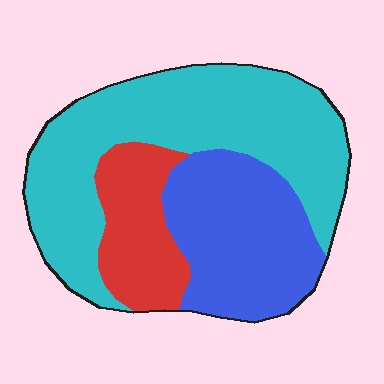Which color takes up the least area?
Red, at roughly 20%.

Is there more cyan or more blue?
Cyan.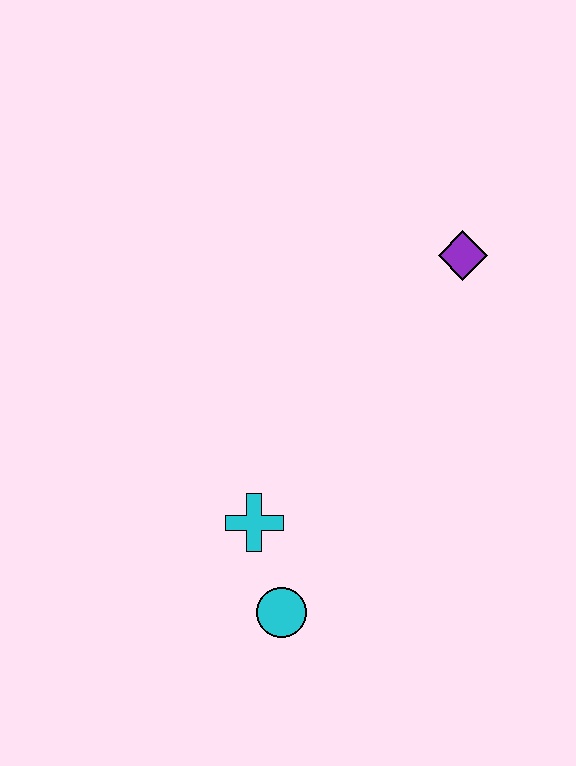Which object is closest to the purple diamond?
The cyan cross is closest to the purple diamond.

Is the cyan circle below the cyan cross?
Yes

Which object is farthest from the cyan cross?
The purple diamond is farthest from the cyan cross.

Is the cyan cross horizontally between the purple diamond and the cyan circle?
No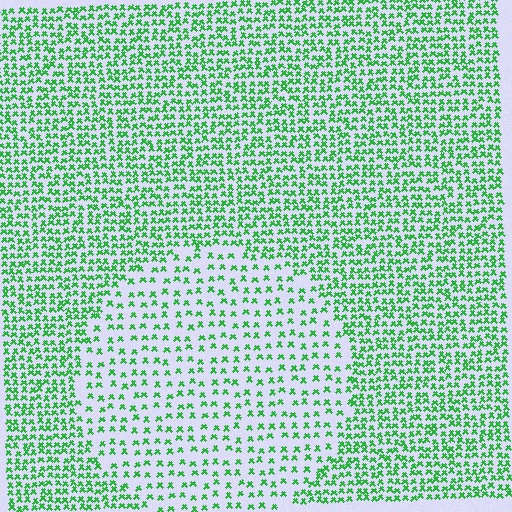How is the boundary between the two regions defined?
The boundary is defined by a change in element density (approximately 2.1x ratio). All elements are the same color, size, and shape.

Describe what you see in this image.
The image contains small green elements arranged at two different densities. A circle-shaped region is visible where the elements are less densely packed than the surrounding area.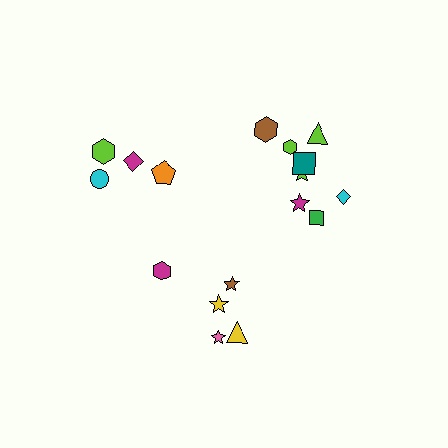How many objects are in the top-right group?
There are 8 objects.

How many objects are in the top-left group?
There are 4 objects.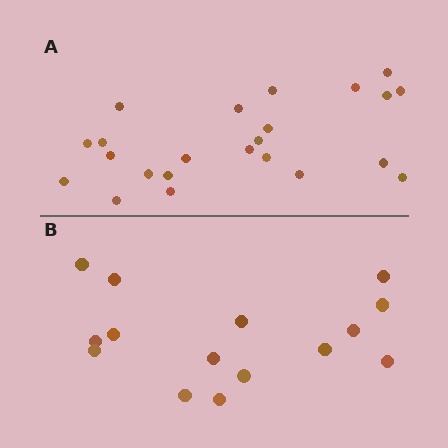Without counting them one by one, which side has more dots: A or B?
Region A (the top region) has more dots.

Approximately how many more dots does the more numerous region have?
Region A has roughly 8 or so more dots than region B.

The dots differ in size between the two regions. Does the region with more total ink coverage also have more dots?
No. Region B has more total ink coverage because its dots are larger, but region A actually contains more individual dots. Total area can be misleading — the number of items is what matters here.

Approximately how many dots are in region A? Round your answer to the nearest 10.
About 20 dots. (The exact count is 23, which rounds to 20.)